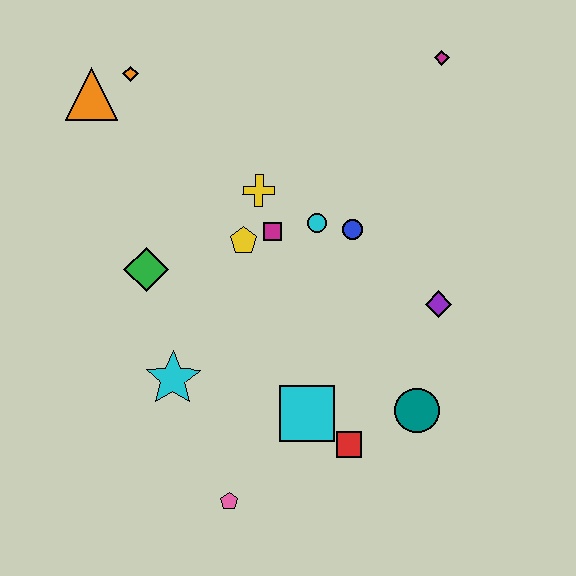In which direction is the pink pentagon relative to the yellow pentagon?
The pink pentagon is below the yellow pentagon.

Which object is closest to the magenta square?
The yellow pentagon is closest to the magenta square.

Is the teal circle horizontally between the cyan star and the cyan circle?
No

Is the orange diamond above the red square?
Yes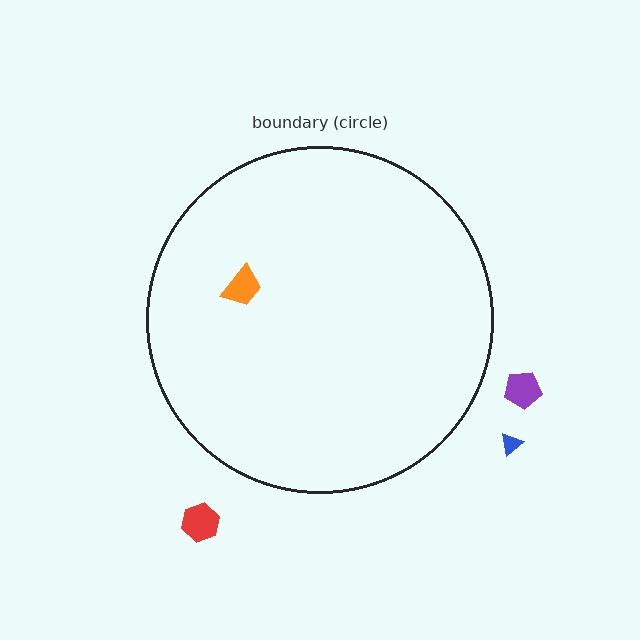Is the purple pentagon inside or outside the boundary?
Outside.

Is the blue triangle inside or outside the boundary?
Outside.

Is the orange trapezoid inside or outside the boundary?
Inside.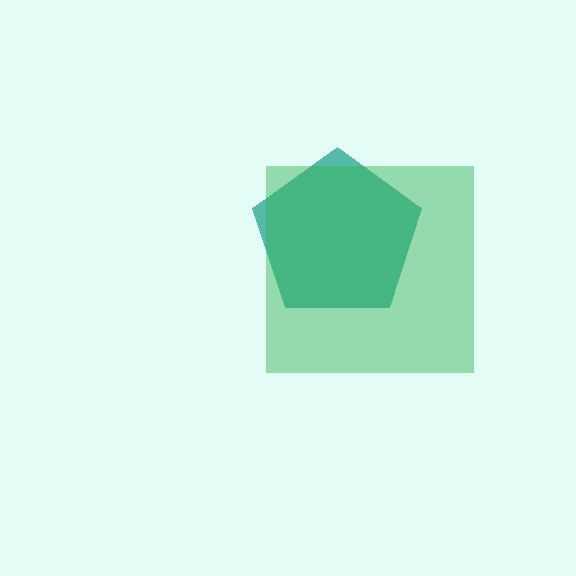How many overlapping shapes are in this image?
There are 2 overlapping shapes in the image.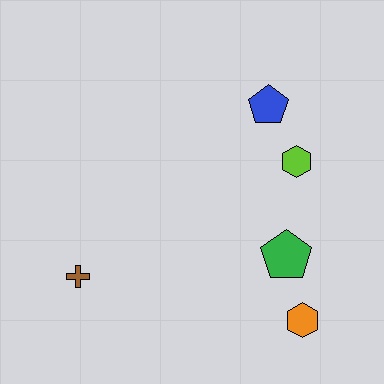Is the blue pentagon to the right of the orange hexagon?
No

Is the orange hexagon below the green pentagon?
Yes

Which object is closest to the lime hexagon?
The blue pentagon is closest to the lime hexagon.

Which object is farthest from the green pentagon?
The brown cross is farthest from the green pentagon.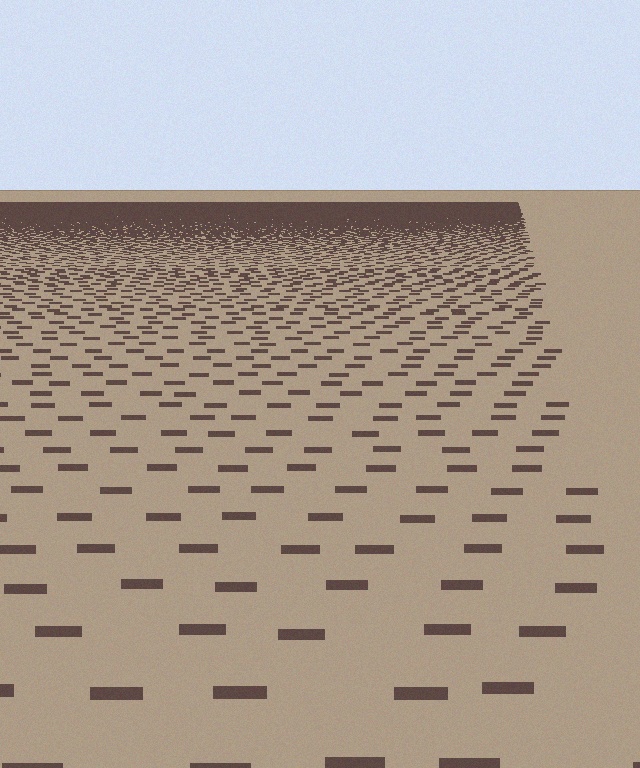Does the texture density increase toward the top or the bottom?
Density increases toward the top.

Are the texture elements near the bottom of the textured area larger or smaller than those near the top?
Larger. Near the bottom, elements are closer to the viewer and appear at a bigger on-screen size.